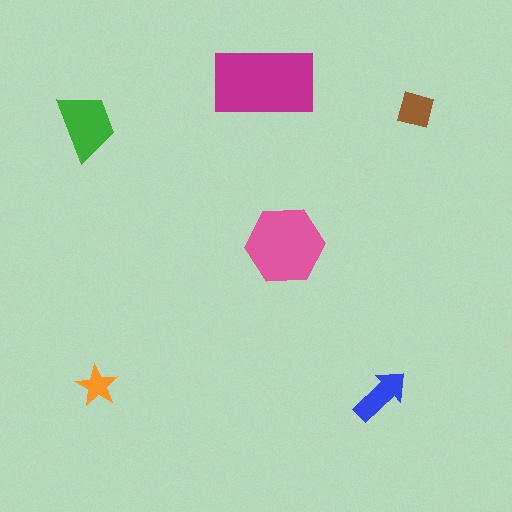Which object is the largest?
The magenta rectangle.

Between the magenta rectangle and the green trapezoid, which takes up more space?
The magenta rectangle.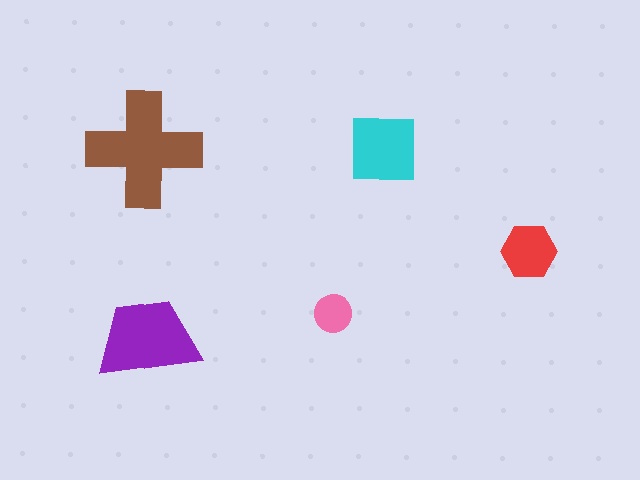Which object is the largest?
The brown cross.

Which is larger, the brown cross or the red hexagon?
The brown cross.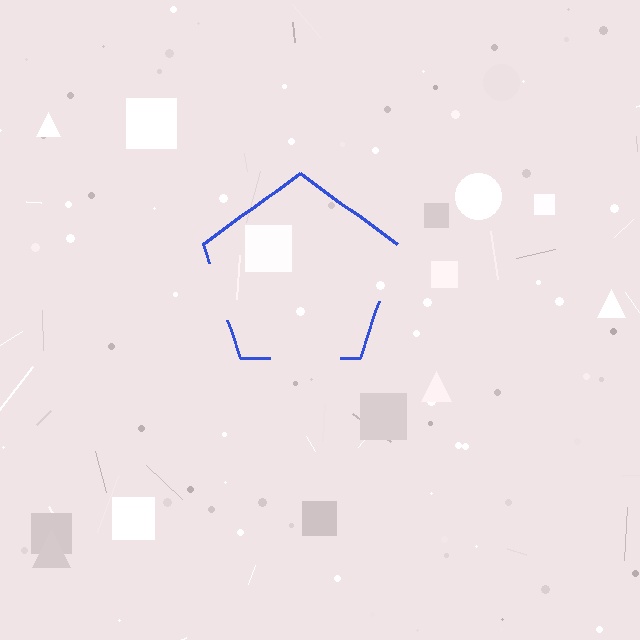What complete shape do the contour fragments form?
The contour fragments form a pentagon.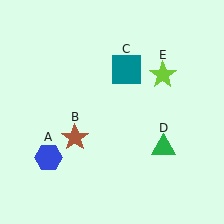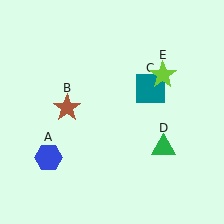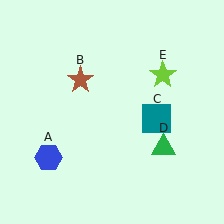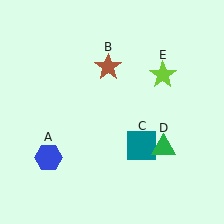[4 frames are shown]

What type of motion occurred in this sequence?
The brown star (object B), teal square (object C) rotated clockwise around the center of the scene.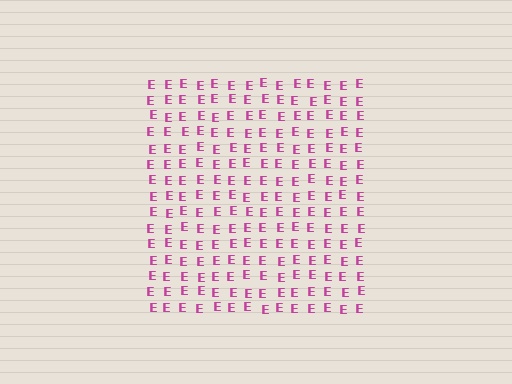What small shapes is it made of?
It is made of small letter E's.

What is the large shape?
The large shape is a square.